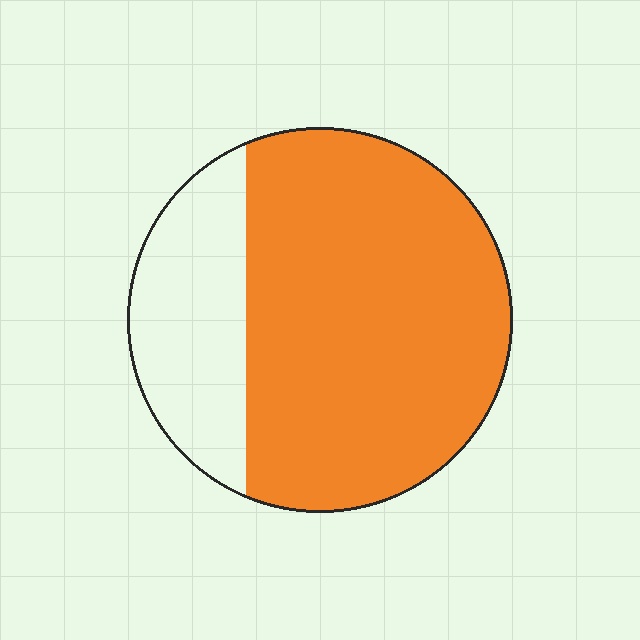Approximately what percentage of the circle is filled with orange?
Approximately 75%.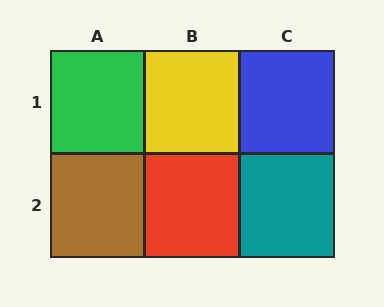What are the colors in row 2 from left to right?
Brown, red, teal.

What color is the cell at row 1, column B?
Yellow.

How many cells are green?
1 cell is green.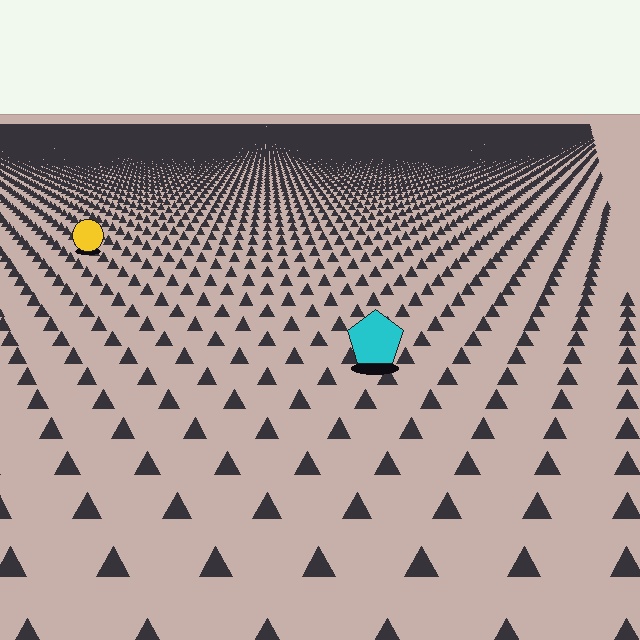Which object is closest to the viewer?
The cyan pentagon is closest. The texture marks near it are larger and more spread out.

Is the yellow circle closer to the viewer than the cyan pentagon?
No. The cyan pentagon is closer — you can tell from the texture gradient: the ground texture is coarser near it.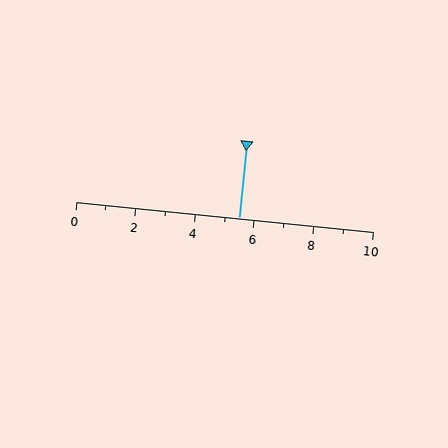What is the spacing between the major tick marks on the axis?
The major ticks are spaced 2 apart.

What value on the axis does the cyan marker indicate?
The marker indicates approximately 5.5.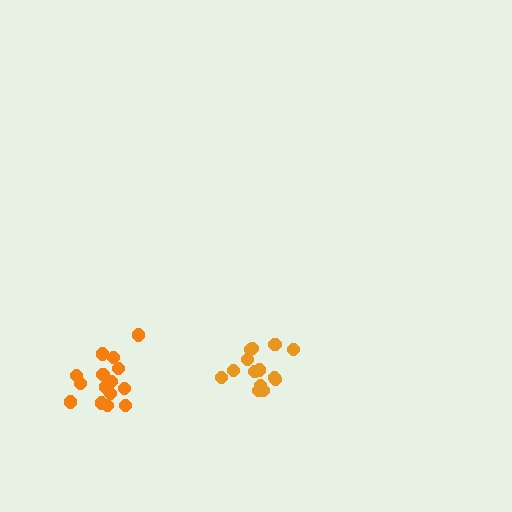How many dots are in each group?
Group 1: 15 dots, Group 2: 14 dots (29 total).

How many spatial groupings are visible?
There are 2 spatial groupings.